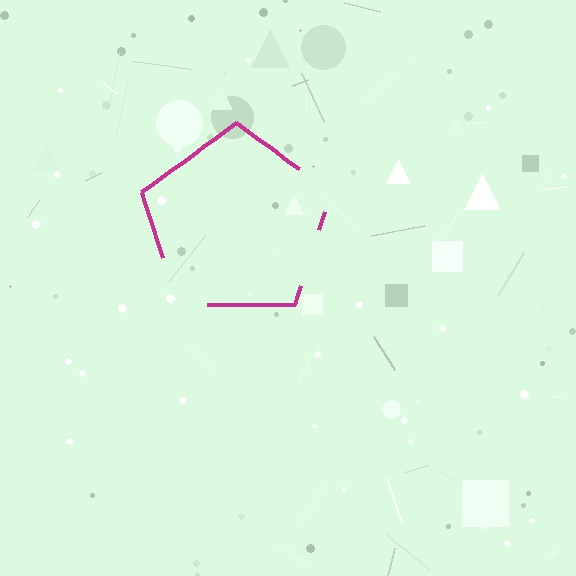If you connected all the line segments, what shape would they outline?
They would outline a pentagon.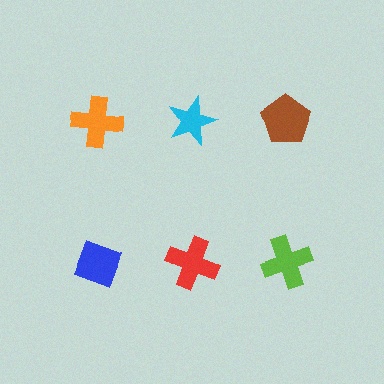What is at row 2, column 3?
A lime cross.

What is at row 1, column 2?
A cyan star.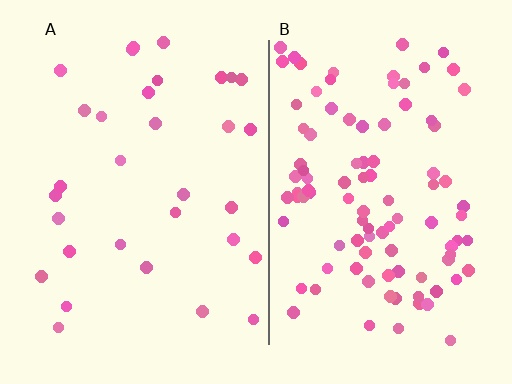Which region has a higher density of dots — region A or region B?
B (the right).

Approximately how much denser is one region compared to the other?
Approximately 3.2× — region B over region A.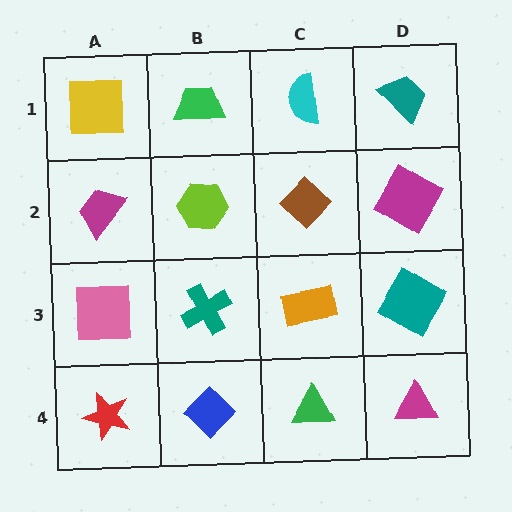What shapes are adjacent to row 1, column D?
A magenta diamond (row 2, column D), a cyan semicircle (row 1, column C).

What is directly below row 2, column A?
A pink square.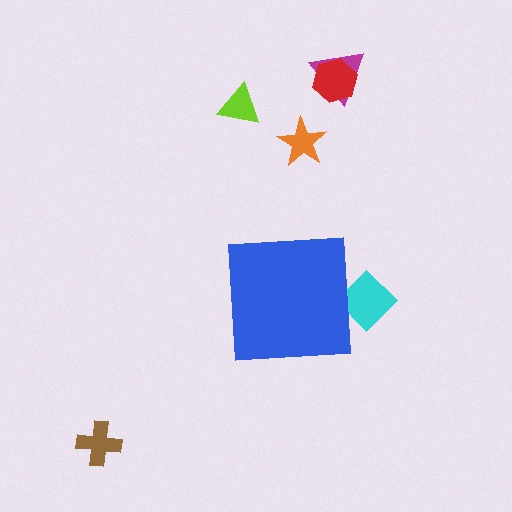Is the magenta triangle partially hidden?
No, the magenta triangle is fully visible.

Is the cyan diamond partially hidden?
Yes, the cyan diamond is partially hidden behind the blue square.